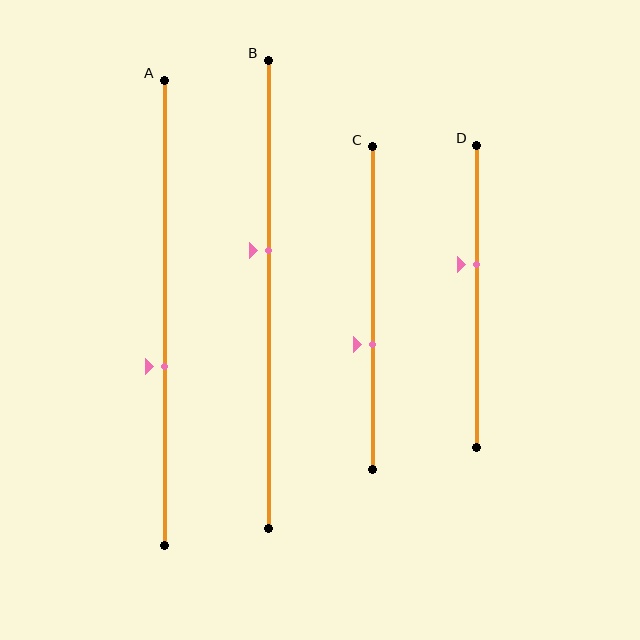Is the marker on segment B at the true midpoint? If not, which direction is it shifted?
No, the marker on segment B is shifted upward by about 9% of the segment length.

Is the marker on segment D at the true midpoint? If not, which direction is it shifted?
No, the marker on segment D is shifted upward by about 10% of the segment length.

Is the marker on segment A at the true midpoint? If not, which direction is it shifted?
No, the marker on segment A is shifted downward by about 12% of the segment length.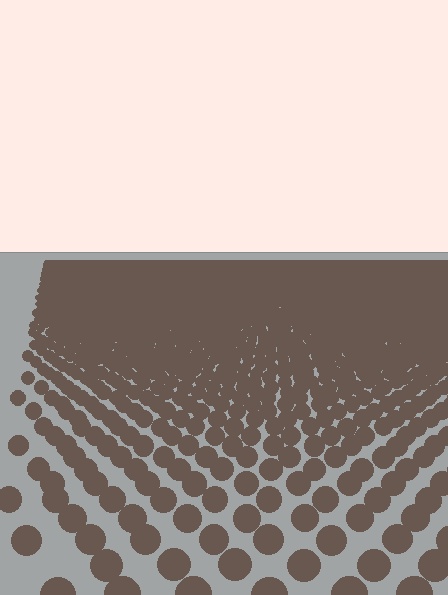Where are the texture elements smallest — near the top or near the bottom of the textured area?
Near the top.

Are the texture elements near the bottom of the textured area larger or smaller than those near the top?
Larger. Near the bottom, elements are closer to the viewer and appear at a bigger on-screen size.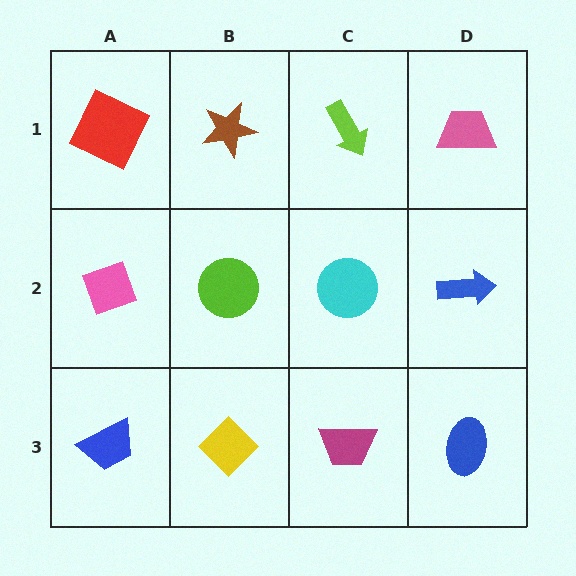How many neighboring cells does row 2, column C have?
4.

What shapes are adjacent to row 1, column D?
A blue arrow (row 2, column D), a lime arrow (row 1, column C).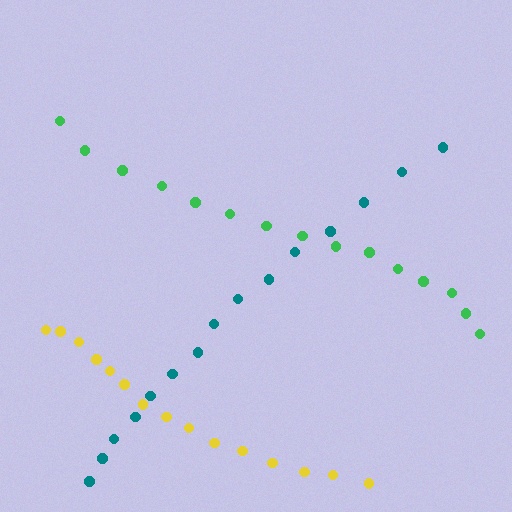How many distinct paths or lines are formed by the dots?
There are 3 distinct paths.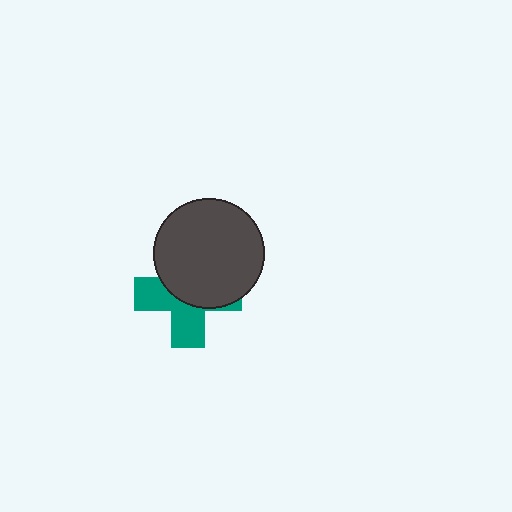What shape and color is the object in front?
The object in front is a dark gray circle.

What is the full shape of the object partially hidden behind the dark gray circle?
The partially hidden object is a teal cross.